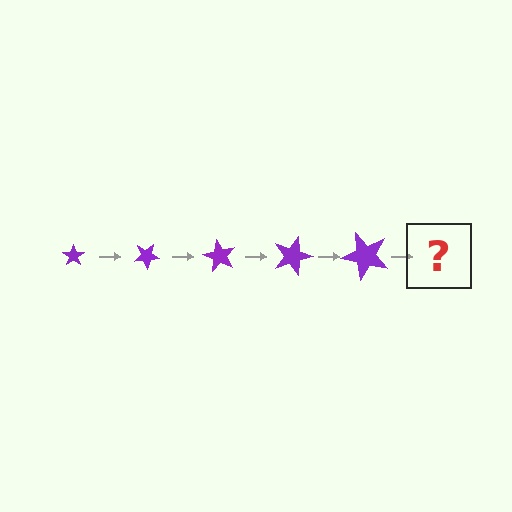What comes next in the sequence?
The next element should be a star, larger than the previous one and rotated 150 degrees from the start.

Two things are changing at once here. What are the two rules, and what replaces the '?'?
The two rules are that the star grows larger each step and it rotates 30 degrees each step. The '?' should be a star, larger than the previous one and rotated 150 degrees from the start.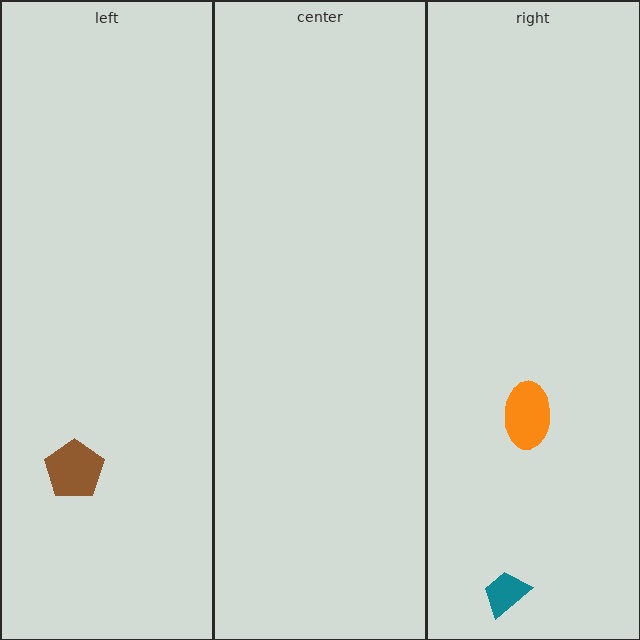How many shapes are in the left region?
1.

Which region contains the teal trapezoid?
The right region.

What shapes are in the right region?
The orange ellipse, the teal trapezoid.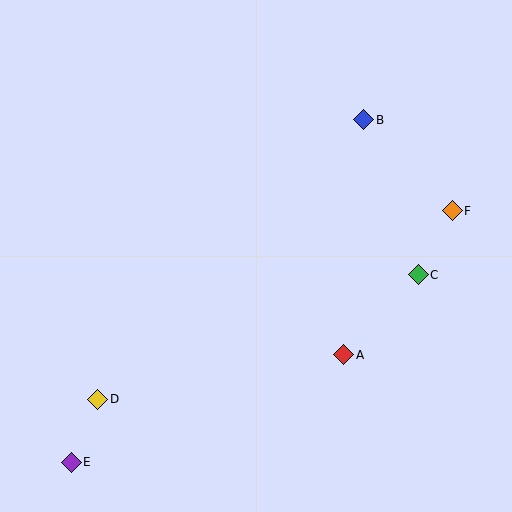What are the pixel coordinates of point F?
Point F is at (452, 211).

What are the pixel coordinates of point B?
Point B is at (364, 120).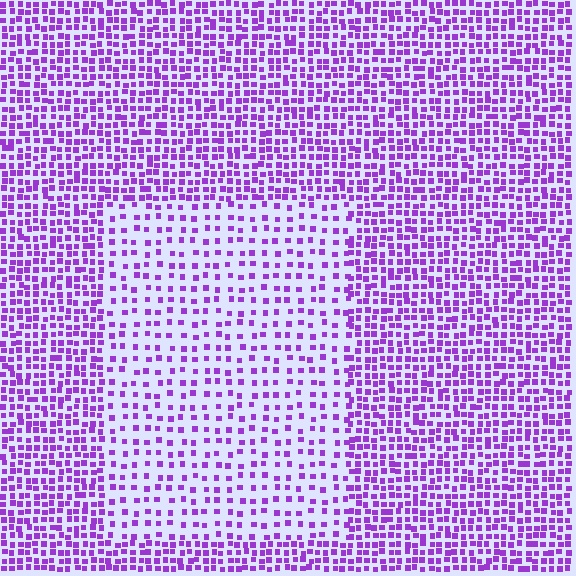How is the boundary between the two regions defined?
The boundary is defined by a change in element density (approximately 2.1x ratio). All elements are the same color, size, and shape.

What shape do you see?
I see a rectangle.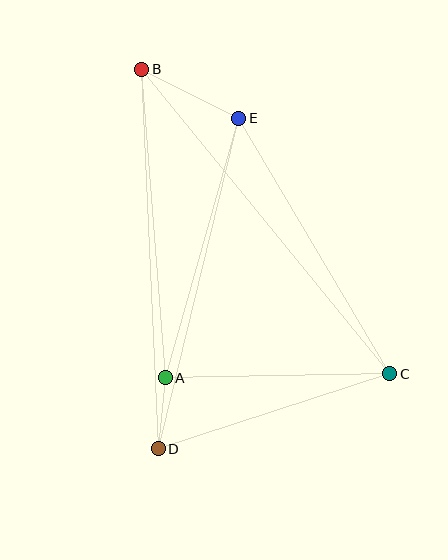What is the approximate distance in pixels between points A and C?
The distance between A and C is approximately 225 pixels.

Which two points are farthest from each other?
Points B and C are farthest from each other.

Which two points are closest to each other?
Points A and D are closest to each other.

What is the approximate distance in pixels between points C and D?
The distance between C and D is approximately 243 pixels.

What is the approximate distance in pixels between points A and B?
The distance between A and B is approximately 310 pixels.